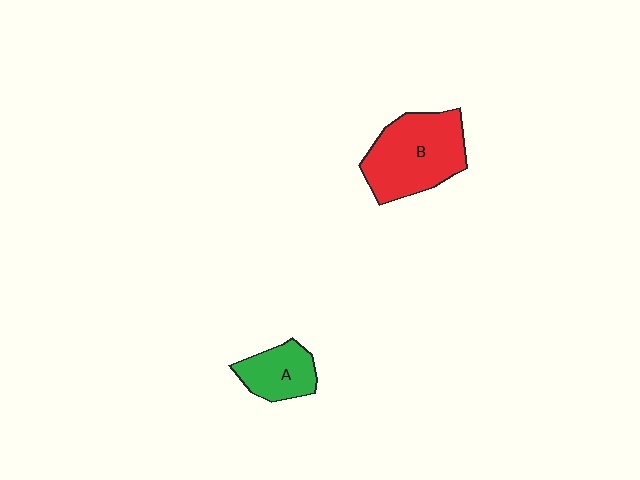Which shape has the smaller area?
Shape A (green).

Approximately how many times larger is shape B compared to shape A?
Approximately 1.9 times.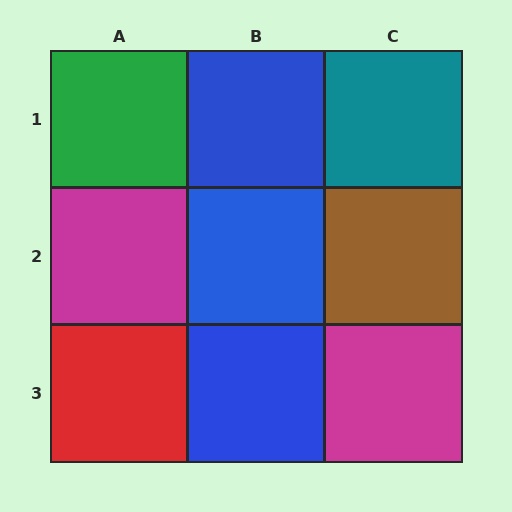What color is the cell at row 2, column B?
Blue.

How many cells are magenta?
2 cells are magenta.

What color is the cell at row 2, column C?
Brown.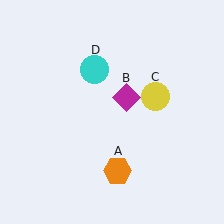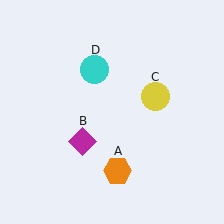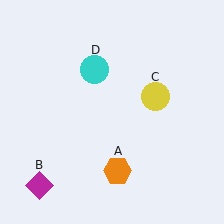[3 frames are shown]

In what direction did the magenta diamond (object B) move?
The magenta diamond (object B) moved down and to the left.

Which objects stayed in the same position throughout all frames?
Orange hexagon (object A) and yellow circle (object C) and cyan circle (object D) remained stationary.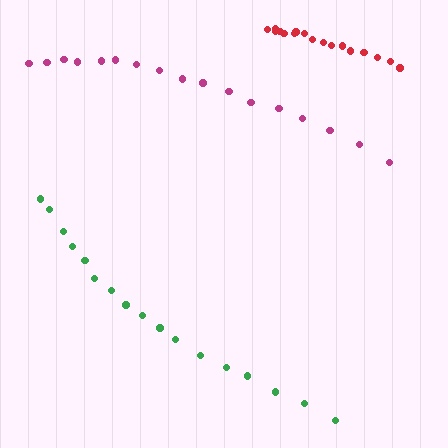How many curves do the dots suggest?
There are 3 distinct paths.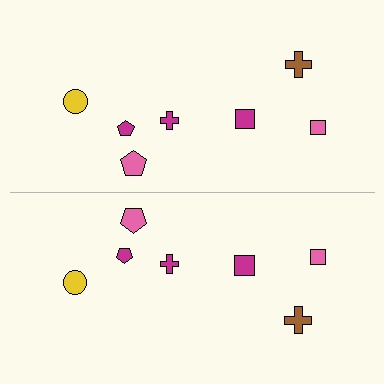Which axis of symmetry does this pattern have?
The pattern has a horizontal axis of symmetry running through the center of the image.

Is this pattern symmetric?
Yes, this pattern has bilateral (reflection) symmetry.